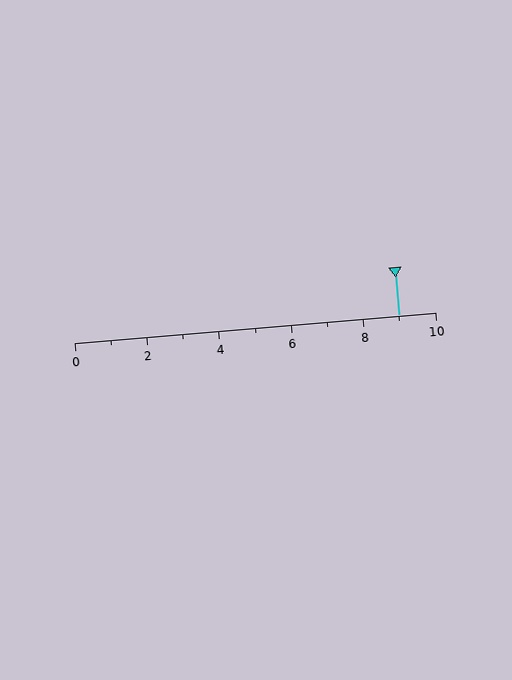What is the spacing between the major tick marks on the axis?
The major ticks are spaced 2 apart.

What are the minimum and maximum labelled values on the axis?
The axis runs from 0 to 10.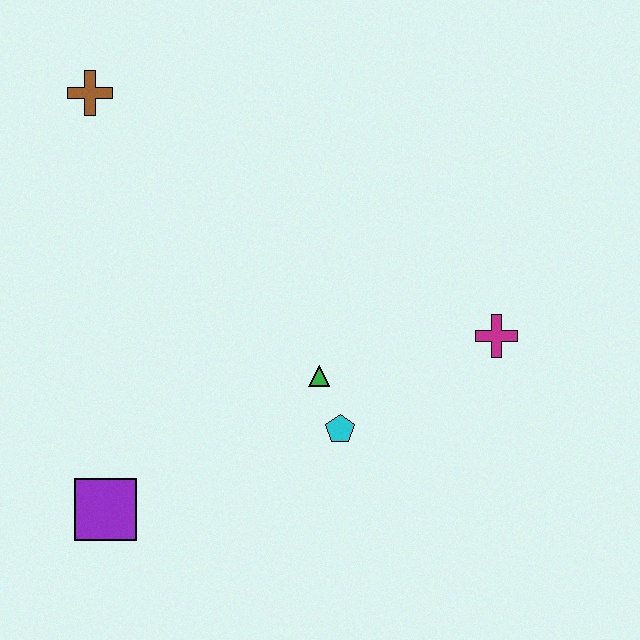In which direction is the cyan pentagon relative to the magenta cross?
The cyan pentagon is to the left of the magenta cross.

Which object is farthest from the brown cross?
The magenta cross is farthest from the brown cross.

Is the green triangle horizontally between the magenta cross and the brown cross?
Yes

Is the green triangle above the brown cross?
No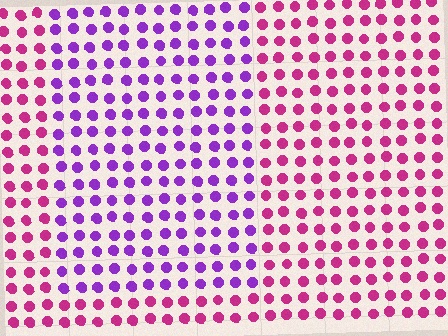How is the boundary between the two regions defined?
The boundary is defined purely by a slight shift in hue (about 45 degrees). Spacing, size, and orientation are identical on both sides.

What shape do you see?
I see a rectangle.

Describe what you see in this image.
The image is filled with small magenta elements in a uniform arrangement. A rectangle-shaped region is visible where the elements are tinted to a slightly different hue, forming a subtle color boundary.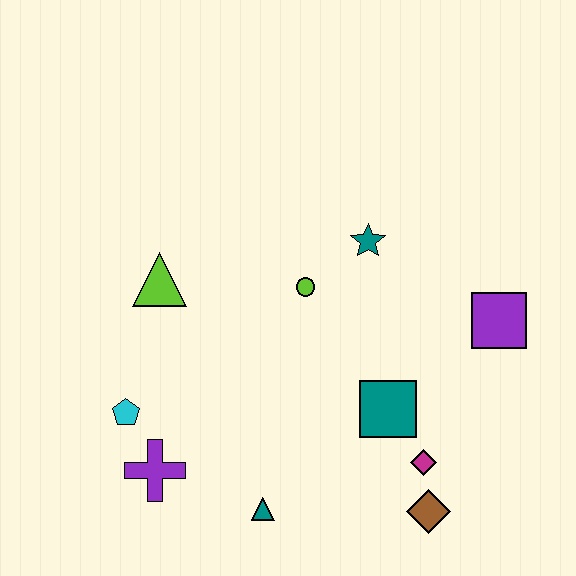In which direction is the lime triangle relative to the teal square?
The lime triangle is to the left of the teal square.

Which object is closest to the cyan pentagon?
The purple cross is closest to the cyan pentagon.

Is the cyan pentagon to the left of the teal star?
Yes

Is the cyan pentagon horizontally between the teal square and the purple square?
No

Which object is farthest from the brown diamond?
The lime triangle is farthest from the brown diamond.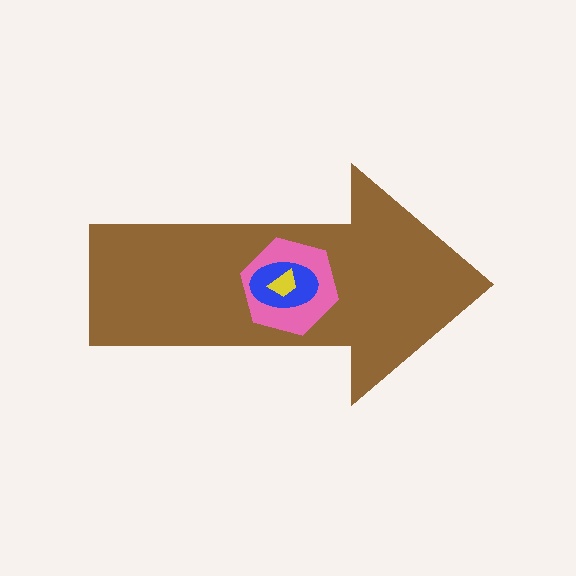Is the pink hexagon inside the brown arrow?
Yes.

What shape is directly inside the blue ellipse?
The yellow trapezoid.